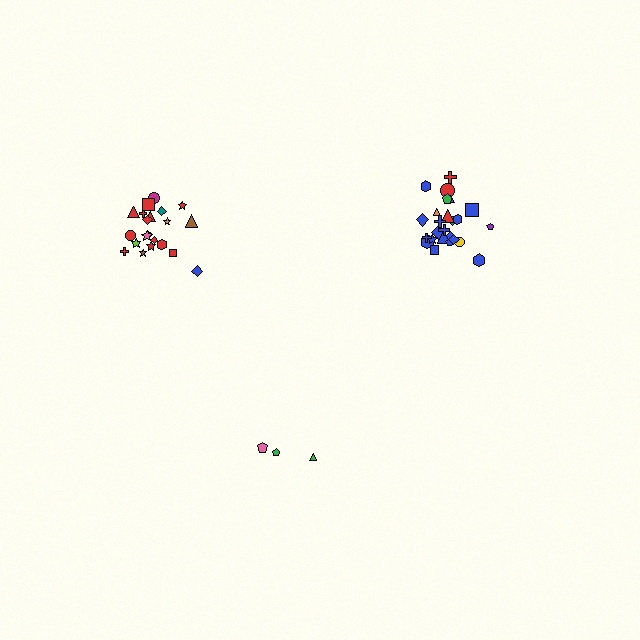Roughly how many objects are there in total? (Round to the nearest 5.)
Roughly 50 objects in total.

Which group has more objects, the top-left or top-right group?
The top-right group.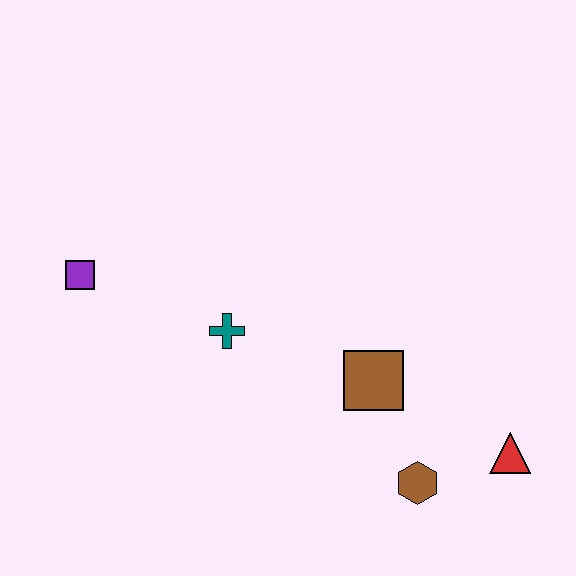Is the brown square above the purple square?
No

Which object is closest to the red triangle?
The brown hexagon is closest to the red triangle.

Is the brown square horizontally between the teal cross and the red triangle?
Yes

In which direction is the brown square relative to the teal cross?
The brown square is to the right of the teal cross.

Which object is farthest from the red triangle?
The purple square is farthest from the red triangle.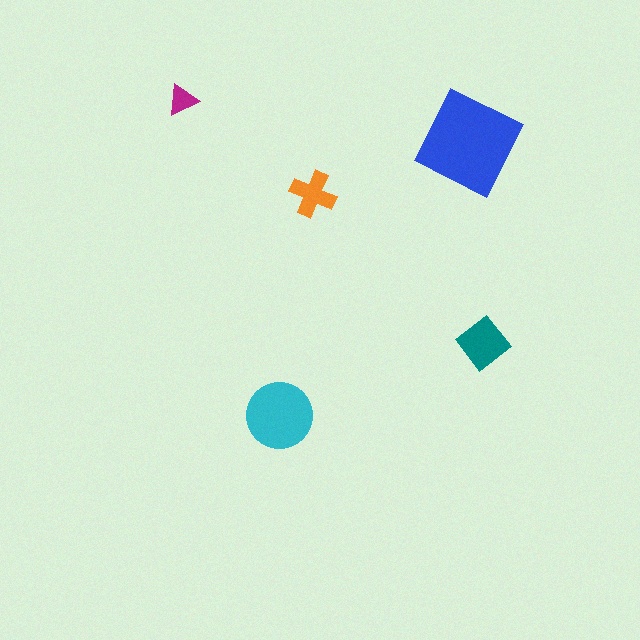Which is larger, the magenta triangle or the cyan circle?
The cyan circle.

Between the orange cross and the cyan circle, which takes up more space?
The cyan circle.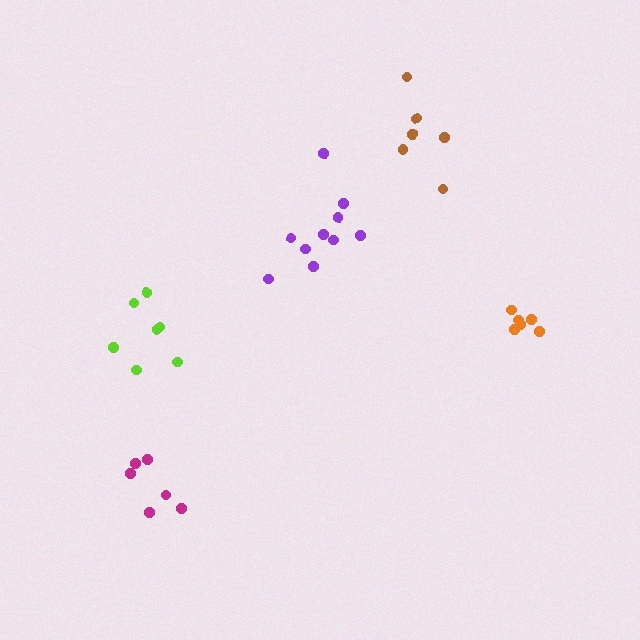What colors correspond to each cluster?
The clusters are colored: purple, orange, lime, brown, magenta.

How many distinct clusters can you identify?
There are 5 distinct clusters.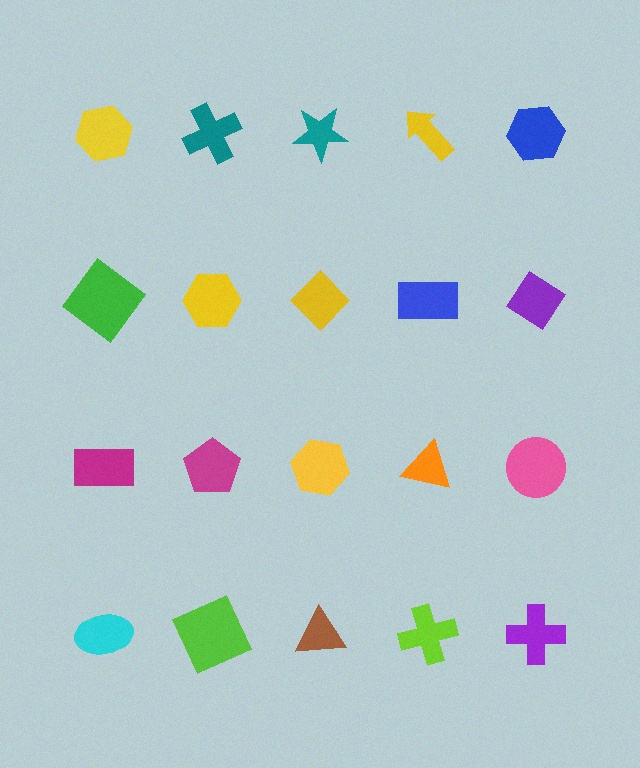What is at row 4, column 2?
A lime square.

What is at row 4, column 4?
A lime cross.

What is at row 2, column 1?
A green diamond.